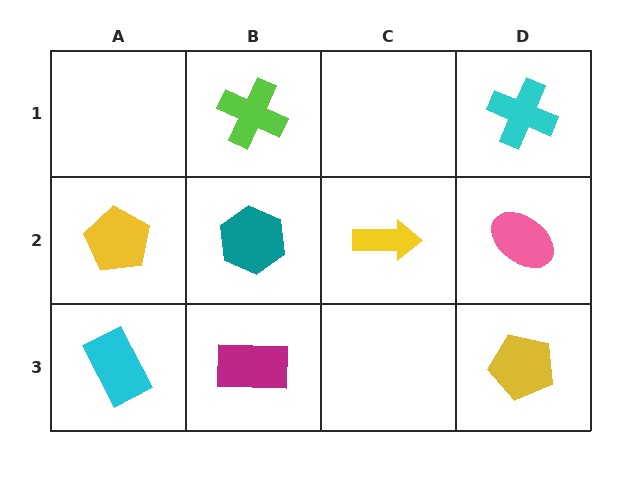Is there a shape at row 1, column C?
No, that cell is empty.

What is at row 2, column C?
A yellow arrow.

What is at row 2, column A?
A yellow pentagon.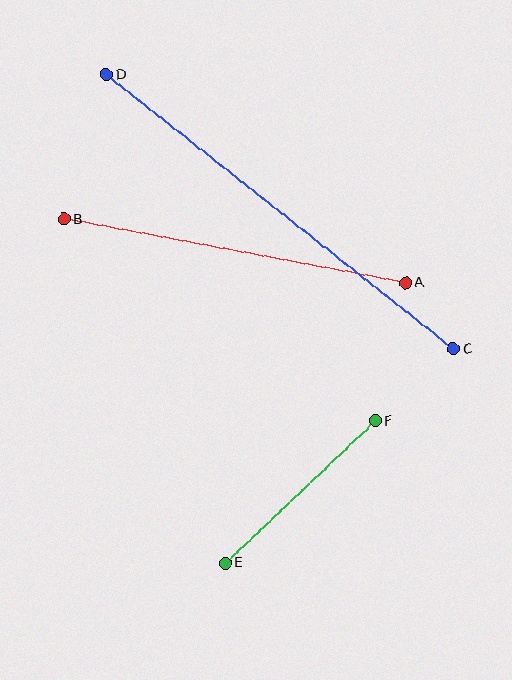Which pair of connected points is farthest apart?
Points C and D are farthest apart.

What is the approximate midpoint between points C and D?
The midpoint is at approximately (280, 212) pixels.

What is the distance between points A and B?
The distance is approximately 348 pixels.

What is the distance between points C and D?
The distance is approximately 442 pixels.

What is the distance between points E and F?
The distance is approximately 207 pixels.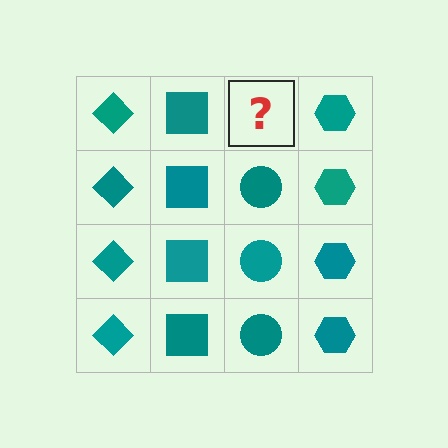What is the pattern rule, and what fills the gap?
The rule is that each column has a consistent shape. The gap should be filled with a teal circle.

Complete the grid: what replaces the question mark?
The question mark should be replaced with a teal circle.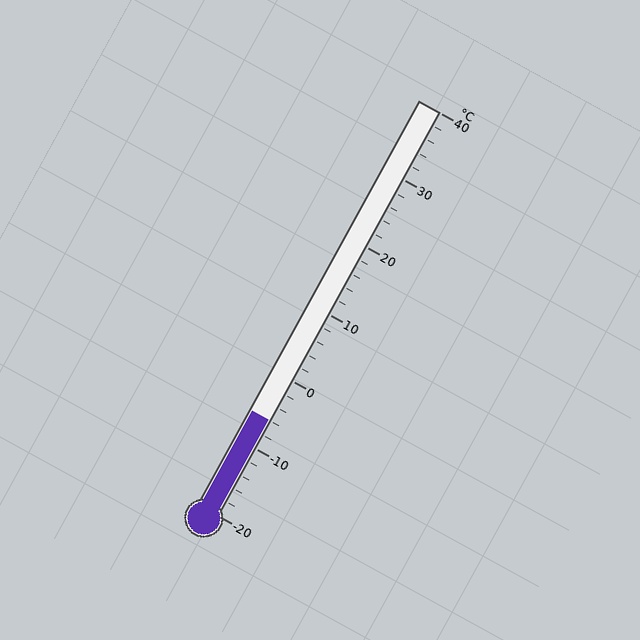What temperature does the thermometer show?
The thermometer shows approximately -6°C.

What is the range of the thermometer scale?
The thermometer scale ranges from -20°C to 40°C.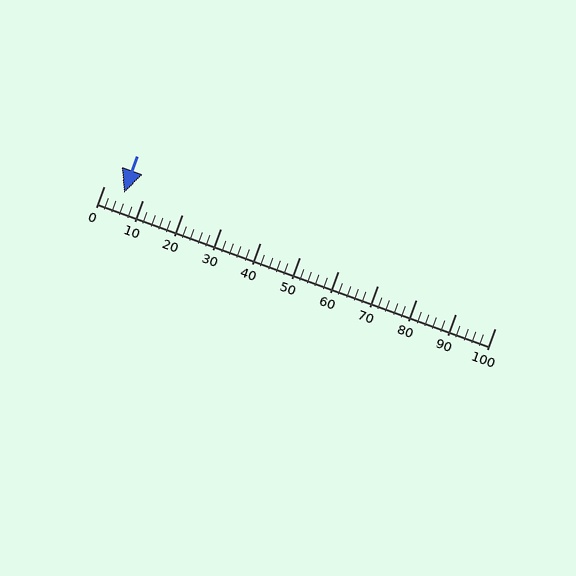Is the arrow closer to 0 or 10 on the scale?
The arrow is closer to 10.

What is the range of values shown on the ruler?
The ruler shows values from 0 to 100.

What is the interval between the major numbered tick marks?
The major tick marks are spaced 10 units apart.